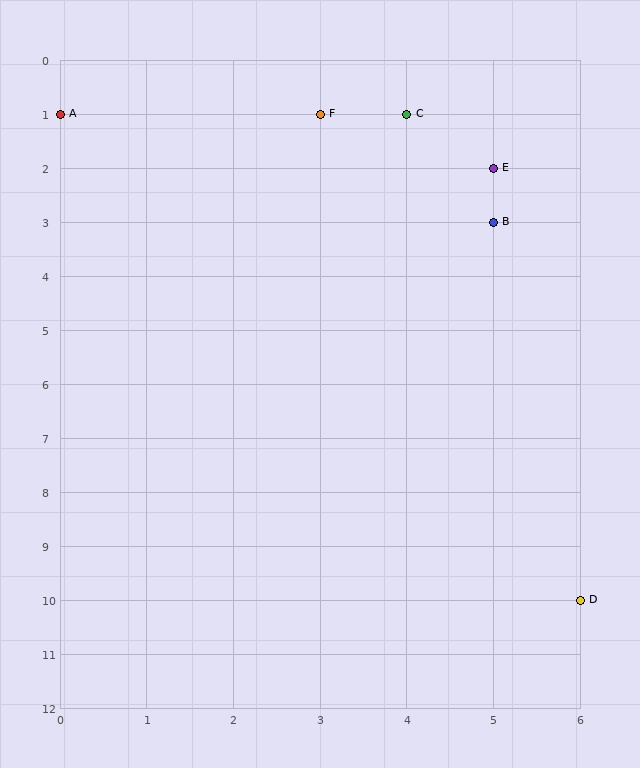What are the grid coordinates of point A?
Point A is at grid coordinates (0, 1).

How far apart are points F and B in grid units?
Points F and B are 2 columns and 2 rows apart (about 2.8 grid units diagonally).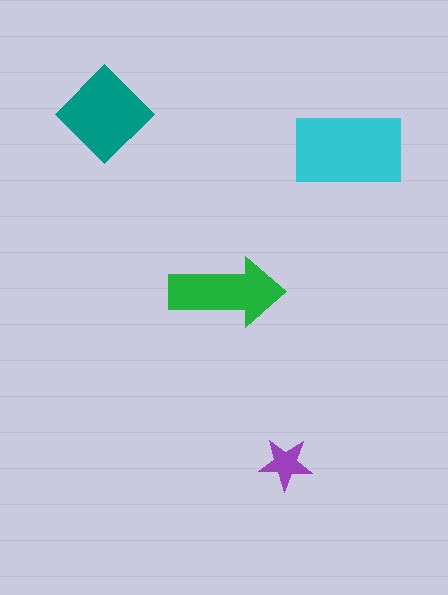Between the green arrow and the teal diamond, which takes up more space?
The teal diamond.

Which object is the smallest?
The purple star.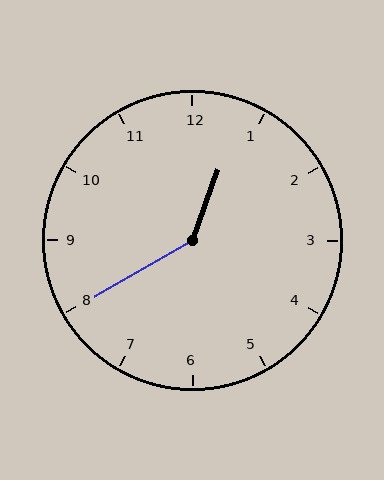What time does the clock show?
12:40.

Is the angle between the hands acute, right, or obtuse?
It is obtuse.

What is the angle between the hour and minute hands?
Approximately 140 degrees.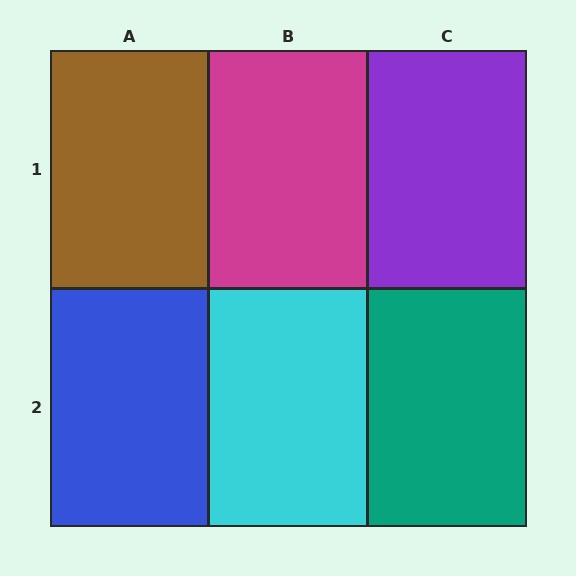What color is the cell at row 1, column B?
Magenta.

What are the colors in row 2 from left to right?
Blue, cyan, teal.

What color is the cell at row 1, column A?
Brown.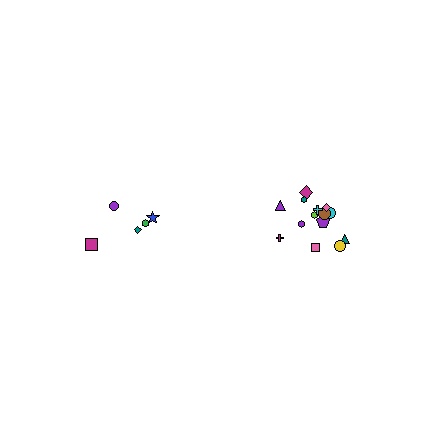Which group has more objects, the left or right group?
The right group.